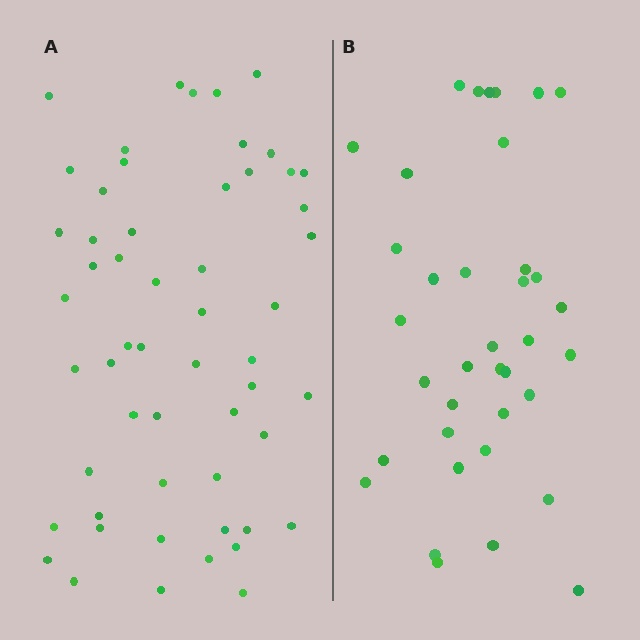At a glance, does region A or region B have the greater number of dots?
Region A (the left region) has more dots.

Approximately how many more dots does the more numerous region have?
Region A has approximately 20 more dots than region B.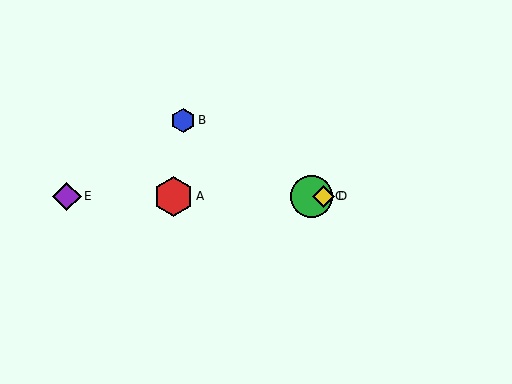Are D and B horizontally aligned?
No, D is at y≈196 and B is at y≈120.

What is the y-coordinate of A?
Object A is at y≈196.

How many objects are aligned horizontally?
4 objects (A, C, D, E) are aligned horizontally.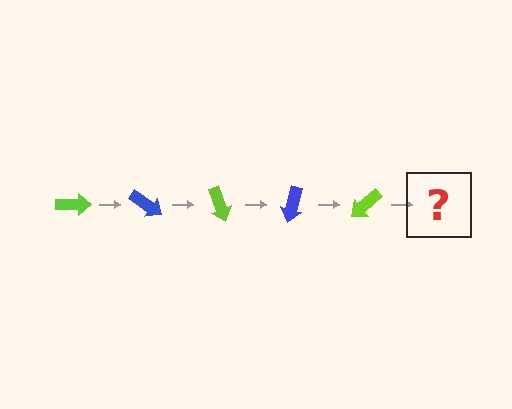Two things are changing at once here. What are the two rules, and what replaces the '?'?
The two rules are that it rotates 35 degrees each step and the color cycles through lime and blue. The '?' should be a blue arrow, rotated 175 degrees from the start.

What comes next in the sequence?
The next element should be a blue arrow, rotated 175 degrees from the start.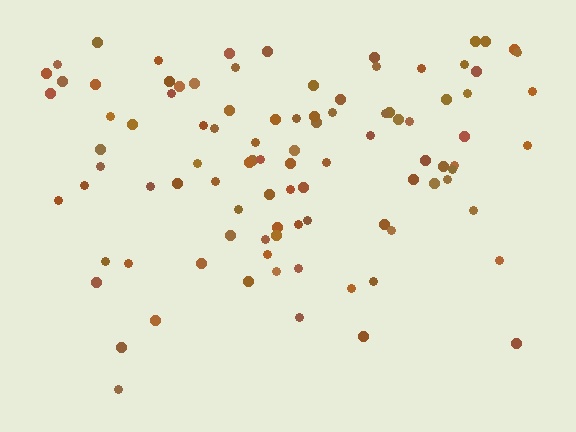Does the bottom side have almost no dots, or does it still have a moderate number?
Still a moderate number, just noticeably fewer than the top.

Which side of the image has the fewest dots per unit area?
The bottom.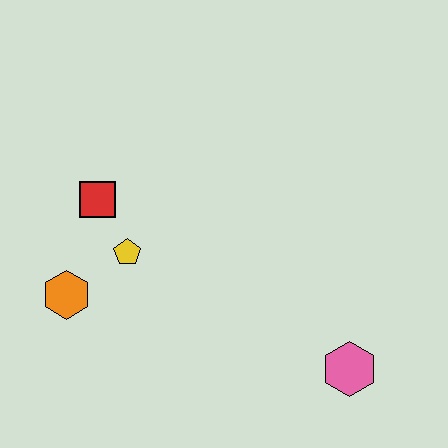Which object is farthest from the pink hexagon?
The red square is farthest from the pink hexagon.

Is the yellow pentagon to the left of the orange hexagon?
No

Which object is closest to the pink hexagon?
The yellow pentagon is closest to the pink hexagon.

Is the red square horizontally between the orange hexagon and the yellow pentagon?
Yes